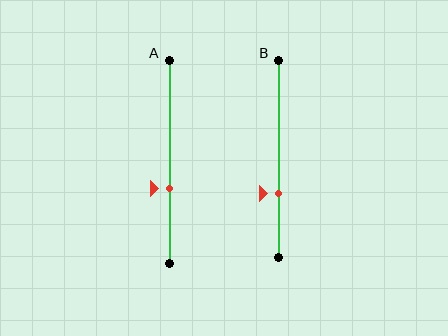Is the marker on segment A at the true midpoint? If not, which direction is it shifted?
No, the marker on segment A is shifted downward by about 13% of the segment length.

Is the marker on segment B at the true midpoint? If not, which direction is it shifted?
No, the marker on segment B is shifted downward by about 17% of the segment length.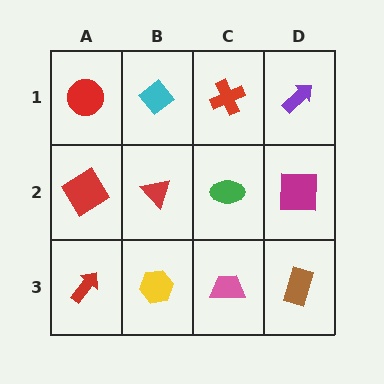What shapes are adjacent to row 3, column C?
A green ellipse (row 2, column C), a yellow hexagon (row 3, column B), a brown rectangle (row 3, column D).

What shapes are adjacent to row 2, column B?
A cyan diamond (row 1, column B), a yellow hexagon (row 3, column B), a red diamond (row 2, column A), a green ellipse (row 2, column C).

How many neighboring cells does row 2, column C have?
4.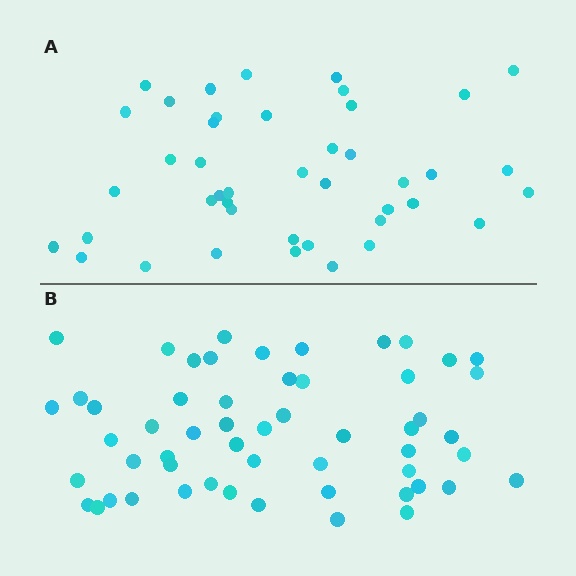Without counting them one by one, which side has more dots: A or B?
Region B (the bottom region) has more dots.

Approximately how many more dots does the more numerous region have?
Region B has roughly 12 or so more dots than region A.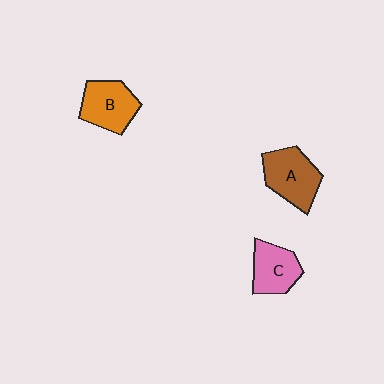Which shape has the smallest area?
Shape C (pink).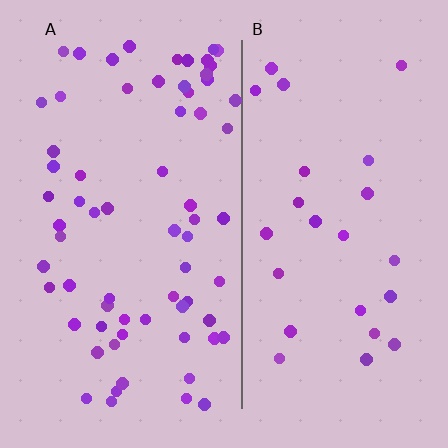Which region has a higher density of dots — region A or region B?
A (the left).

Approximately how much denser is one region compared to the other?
Approximately 2.7× — region A over region B.